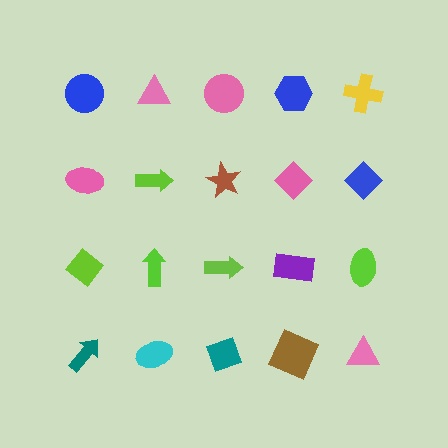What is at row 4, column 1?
A teal arrow.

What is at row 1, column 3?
A pink circle.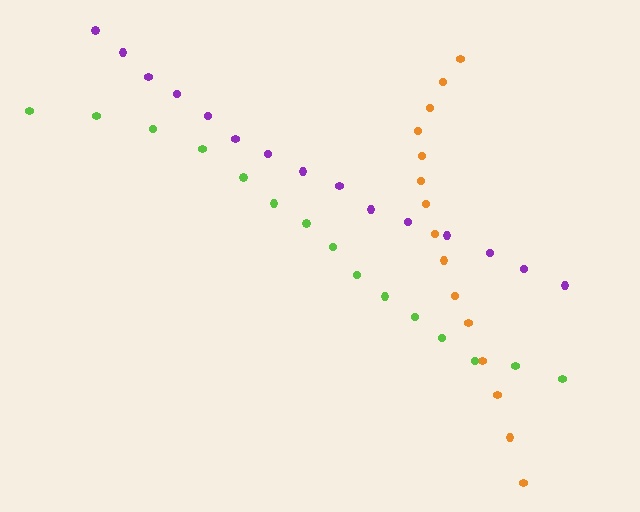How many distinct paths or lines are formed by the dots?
There are 3 distinct paths.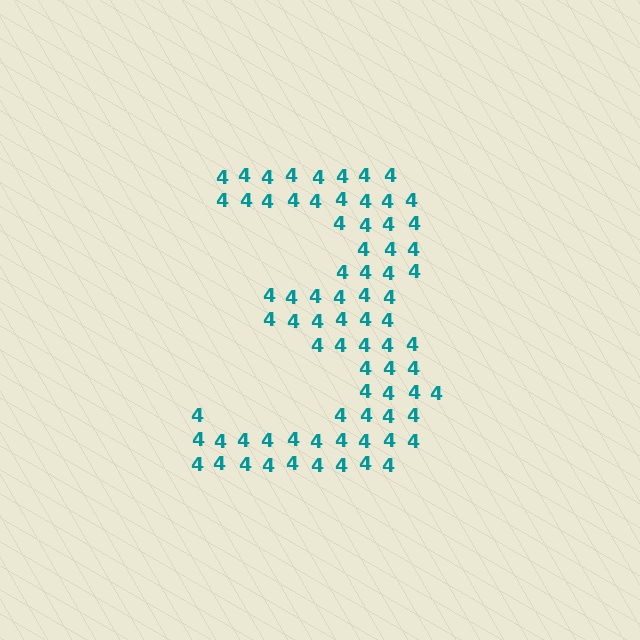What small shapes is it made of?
It is made of small digit 4's.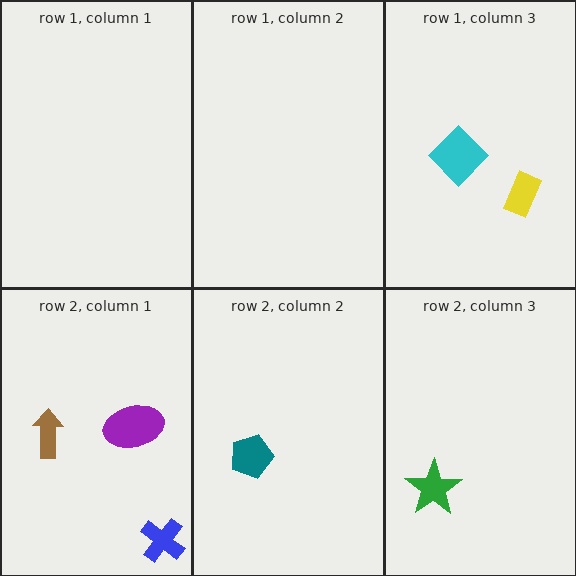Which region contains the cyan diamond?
The row 1, column 3 region.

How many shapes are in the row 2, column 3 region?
1.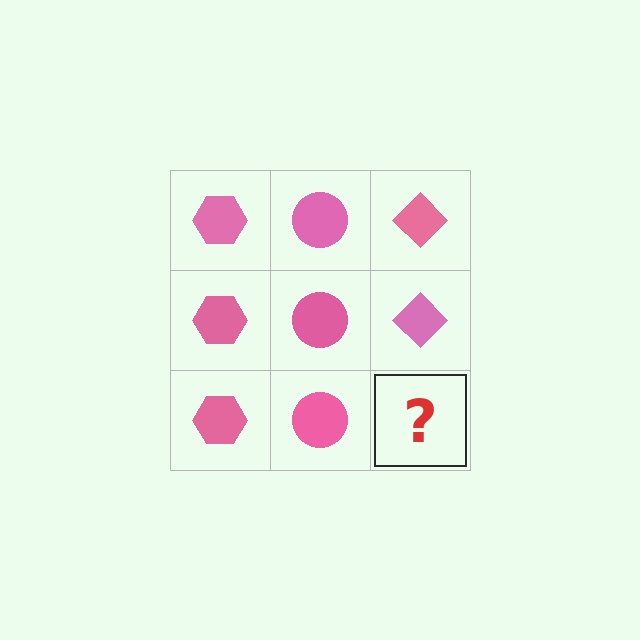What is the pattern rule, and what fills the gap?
The rule is that each column has a consistent shape. The gap should be filled with a pink diamond.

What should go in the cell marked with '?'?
The missing cell should contain a pink diamond.